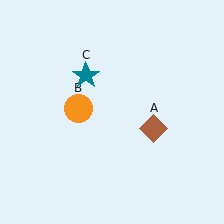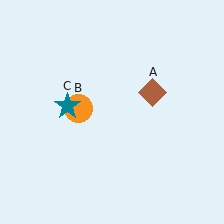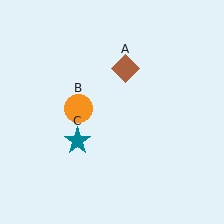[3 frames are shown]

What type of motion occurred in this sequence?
The brown diamond (object A), teal star (object C) rotated counterclockwise around the center of the scene.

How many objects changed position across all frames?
2 objects changed position: brown diamond (object A), teal star (object C).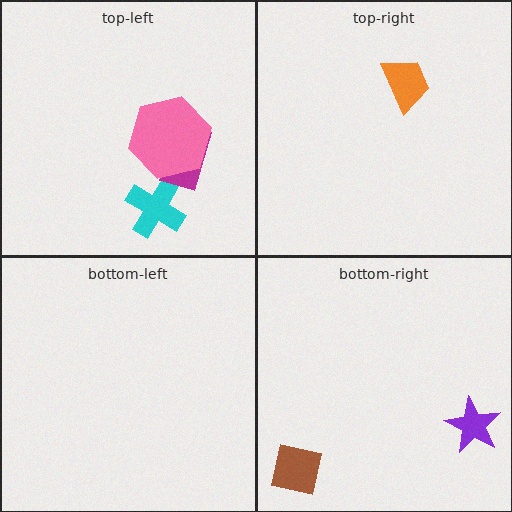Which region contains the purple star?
The bottom-right region.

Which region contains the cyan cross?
The top-left region.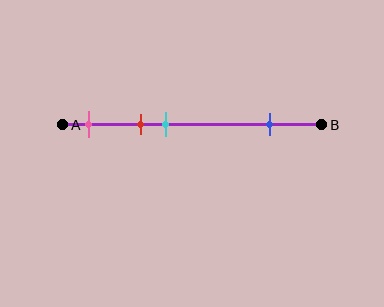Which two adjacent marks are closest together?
The red and cyan marks are the closest adjacent pair.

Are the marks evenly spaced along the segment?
No, the marks are not evenly spaced.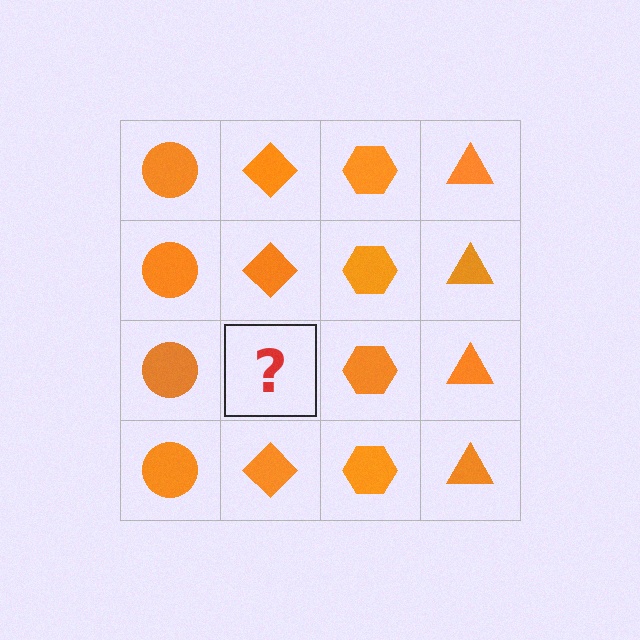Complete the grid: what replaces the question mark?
The question mark should be replaced with an orange diamond.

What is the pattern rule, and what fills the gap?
The rule is that each column has a consistent shape. The gap should be filled with an orange diamond.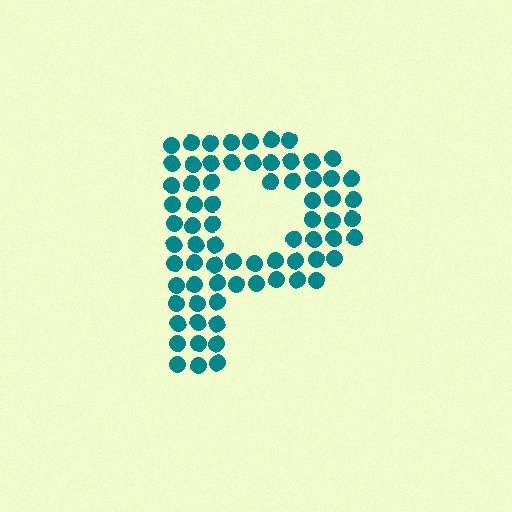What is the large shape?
The large shape is the letter P.